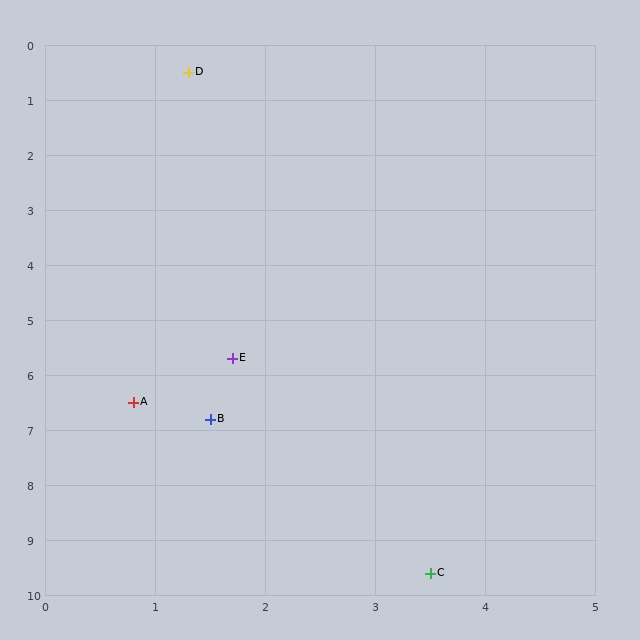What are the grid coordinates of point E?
Point E is at approximately (1.7, 5.7).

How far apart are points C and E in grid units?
Points C and E are about 4.3 grid units apart.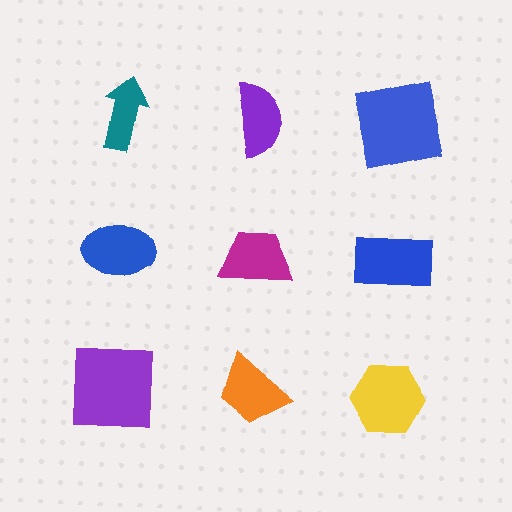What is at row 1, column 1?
A teal arrow.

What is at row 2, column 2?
A magenta trapezoid.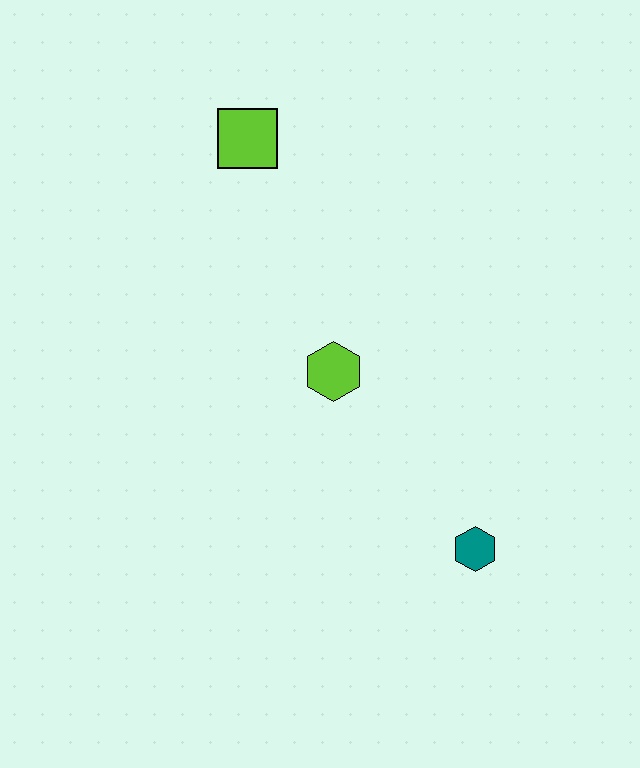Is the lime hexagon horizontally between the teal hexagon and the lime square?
Yes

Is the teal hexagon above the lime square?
No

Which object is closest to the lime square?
The lime hexagon is closest to the lime square.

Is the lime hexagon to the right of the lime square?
Yes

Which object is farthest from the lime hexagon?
The lime square is farthest from the lime hexagon.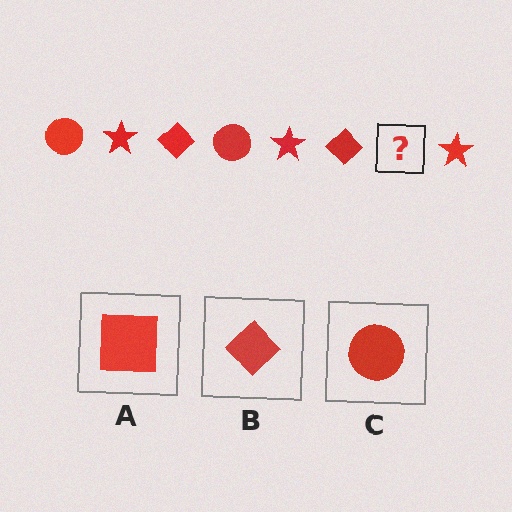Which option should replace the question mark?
Option C.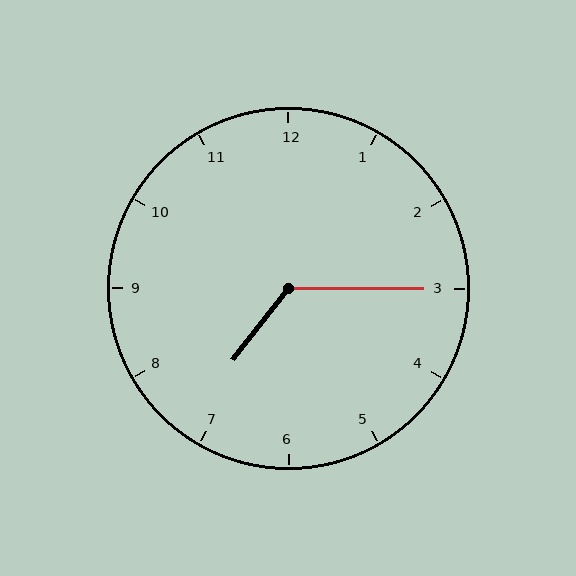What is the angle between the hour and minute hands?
Approximately 128 degrees.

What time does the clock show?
7:15.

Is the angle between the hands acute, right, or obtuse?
It is obtuse.